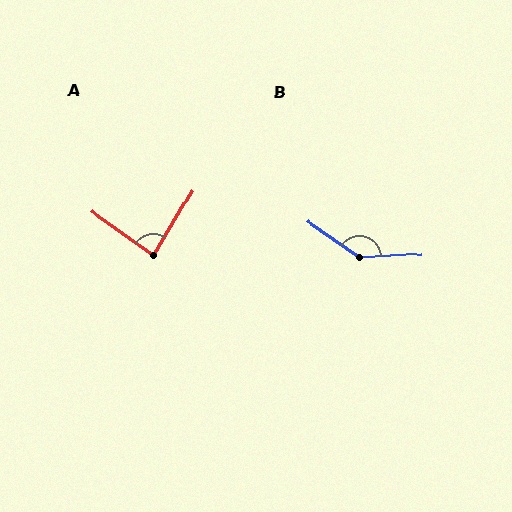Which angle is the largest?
B, at approximately 142 degrees.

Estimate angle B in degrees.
Approximately 142 degrees.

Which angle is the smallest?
A, at approximately 86 degrees.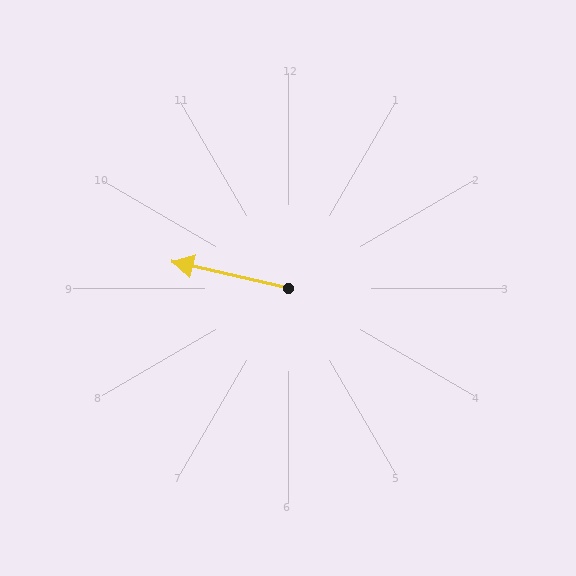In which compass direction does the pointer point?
West.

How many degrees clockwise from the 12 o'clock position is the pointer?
Approximately 283 degrees.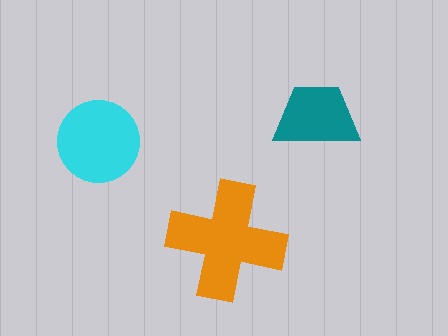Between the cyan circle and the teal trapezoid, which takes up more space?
The cyan circle.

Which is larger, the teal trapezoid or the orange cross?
The orange cross.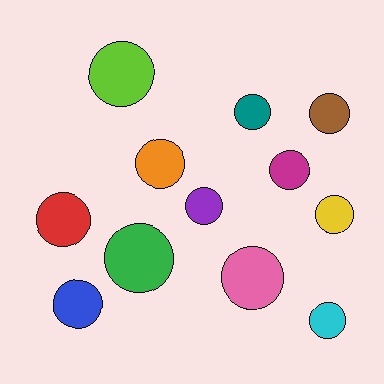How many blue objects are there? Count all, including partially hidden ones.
There is 1 blue object.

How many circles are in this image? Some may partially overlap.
There are 12 circles.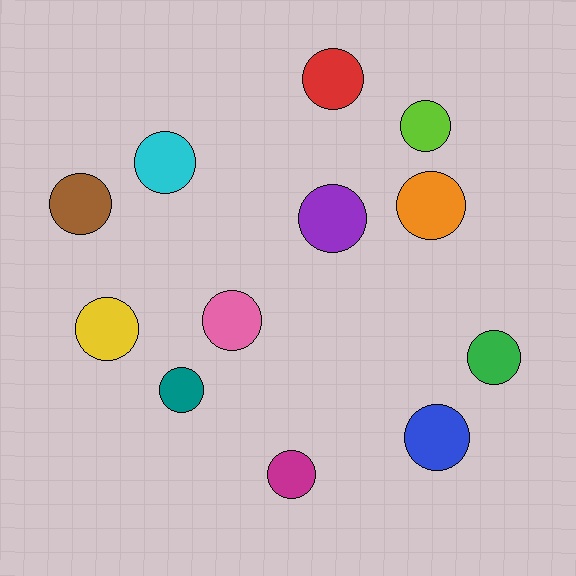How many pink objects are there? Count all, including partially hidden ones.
There is 1 pink object.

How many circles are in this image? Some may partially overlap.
There are 12 circles.